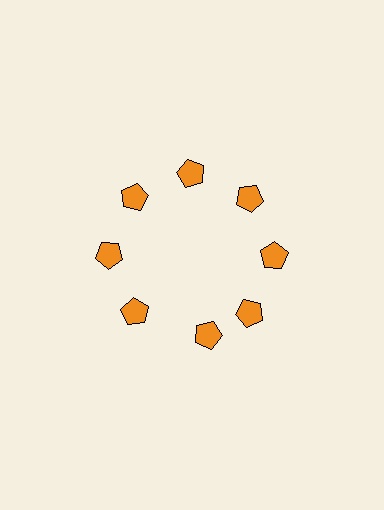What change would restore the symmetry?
The symmetry would be restored by rotating it back into even spacing with its neighbors so that all 8 pentagons sit at equal angles and equal distance from the center.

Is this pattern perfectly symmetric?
No. The 8 orange pentagons are arranged in a ring, but one element near the 6 o'clock position is rotated out of alignment along the ring, breaking the 8-fold rotational symmetry.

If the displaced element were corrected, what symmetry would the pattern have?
It would have 8-fold rotational symmetry — the pattern would map onto itself every 45 degrees.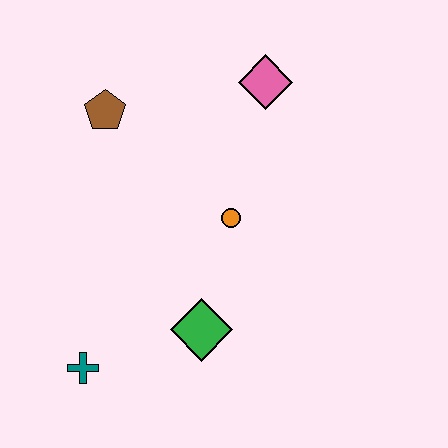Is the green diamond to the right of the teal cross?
Yes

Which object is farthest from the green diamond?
The pink diamond is farthest from the green diamond.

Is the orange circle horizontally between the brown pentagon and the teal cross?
No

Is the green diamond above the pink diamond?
No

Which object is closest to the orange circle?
The green diamond is closest to the orange circle.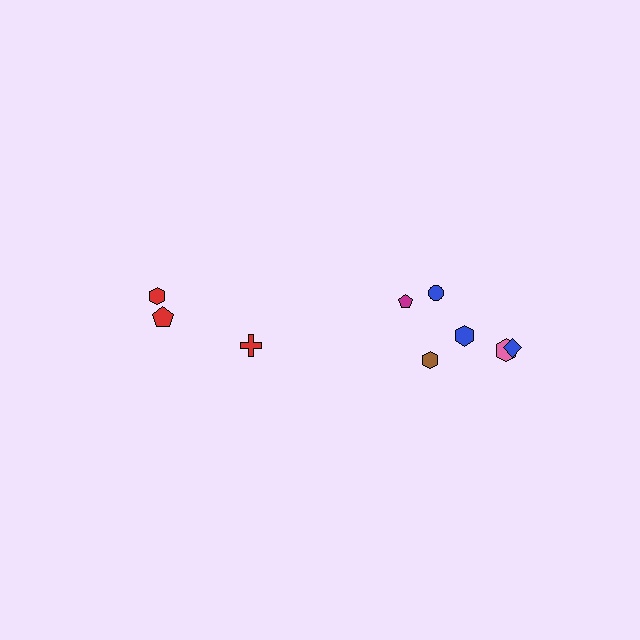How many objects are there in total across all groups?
There are 9 objects.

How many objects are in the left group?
There are 3 objects.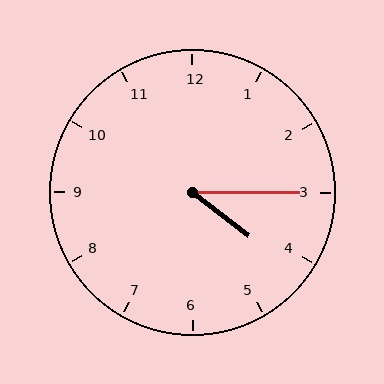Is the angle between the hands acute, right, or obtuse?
It is acute.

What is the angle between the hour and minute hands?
Approximately 38 degrees.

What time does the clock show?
4:15.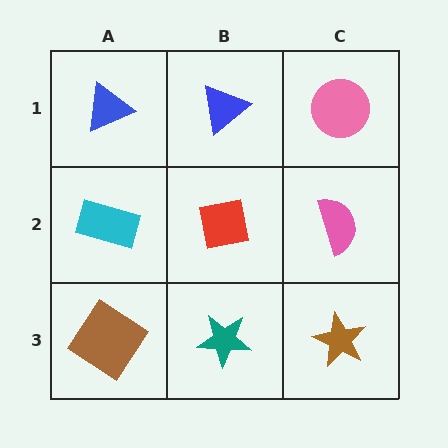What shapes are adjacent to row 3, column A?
A cyan rectangle (row 2, column A), a teal star (row 3, column B).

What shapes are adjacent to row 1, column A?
A cyan rectangle (row 2, column A), a blue triangle (row 1, column B).